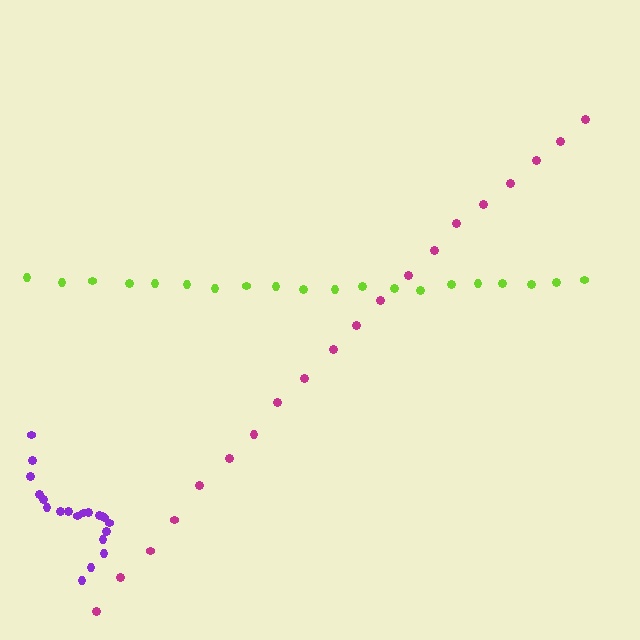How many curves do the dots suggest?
There are 3 distinct paths.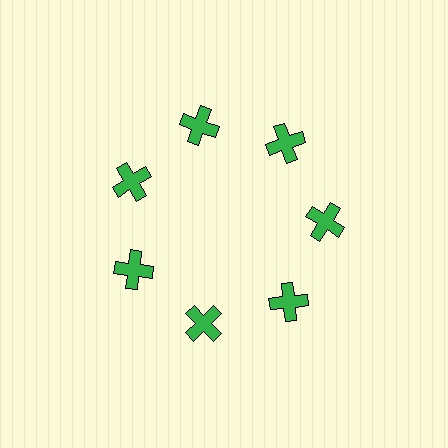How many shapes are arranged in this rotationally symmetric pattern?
There are 7 shapes, arranged in 7 groups of 1.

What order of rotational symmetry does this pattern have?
This pattern has 7-fold rotational symmetry.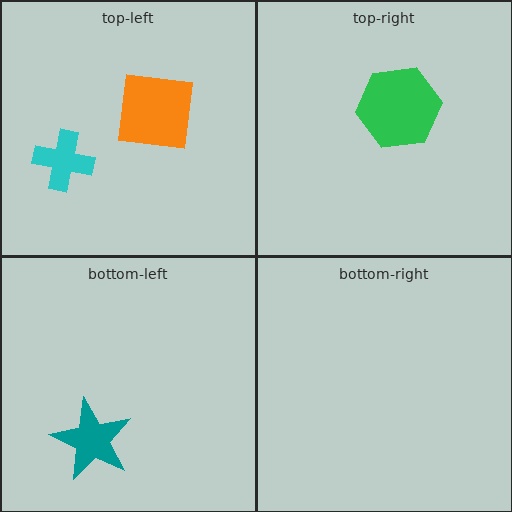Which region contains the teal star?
The bottom-left region.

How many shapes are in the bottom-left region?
1.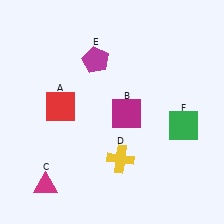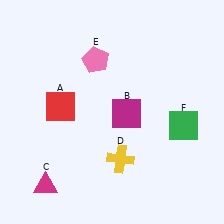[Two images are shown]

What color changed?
The pentagon (E) changed from magenta in Image 1 to pink in Image 2.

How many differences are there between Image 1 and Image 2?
There is 1 difference between the two images.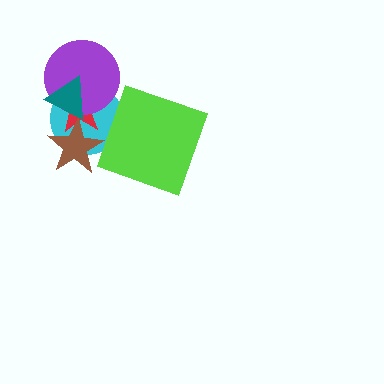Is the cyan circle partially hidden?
Yes, it is partially covered by another shape.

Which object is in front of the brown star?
The teal triangle is in front of the brown star.